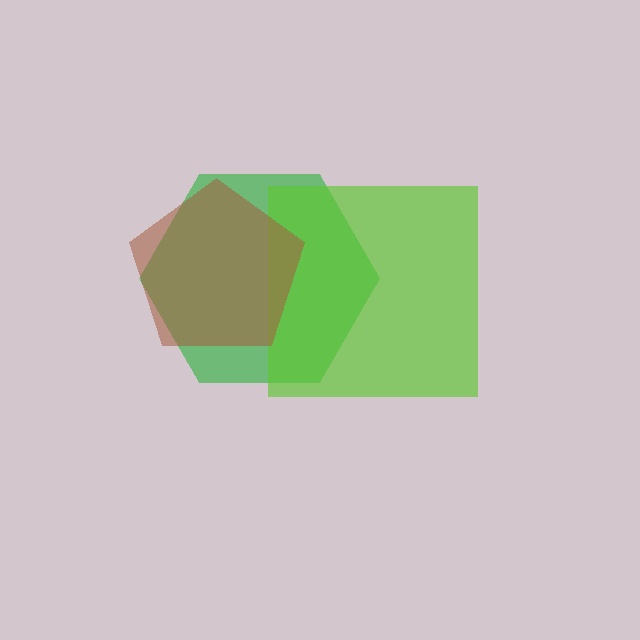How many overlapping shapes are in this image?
There are 3 overlapping shapes in the image.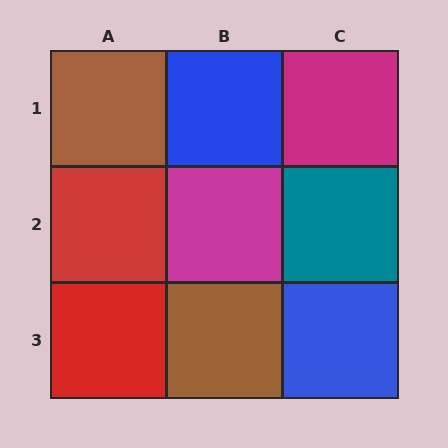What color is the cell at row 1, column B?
Blue.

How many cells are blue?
2 cells are blue.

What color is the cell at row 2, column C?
Teal.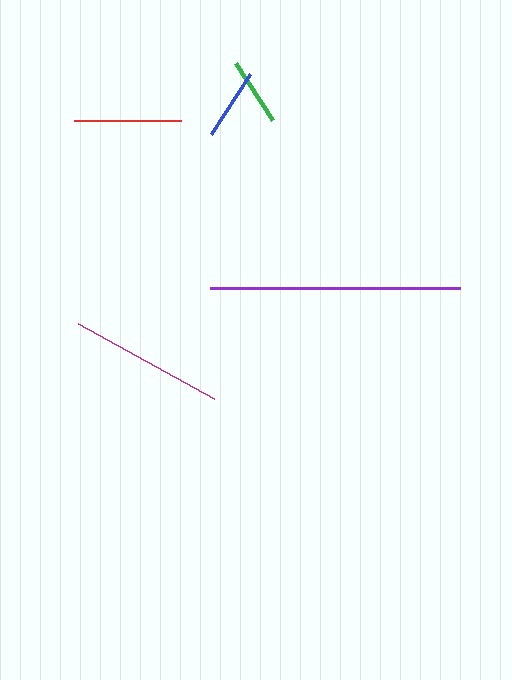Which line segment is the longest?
The purple line is the longest at approximately 250 pixels.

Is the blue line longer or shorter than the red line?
The red line is longer than the blue line.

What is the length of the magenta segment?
The magenta segment is approximately 155 pixels long.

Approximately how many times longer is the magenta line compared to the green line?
The magenta line is approximately 2.3 times the length of the green line.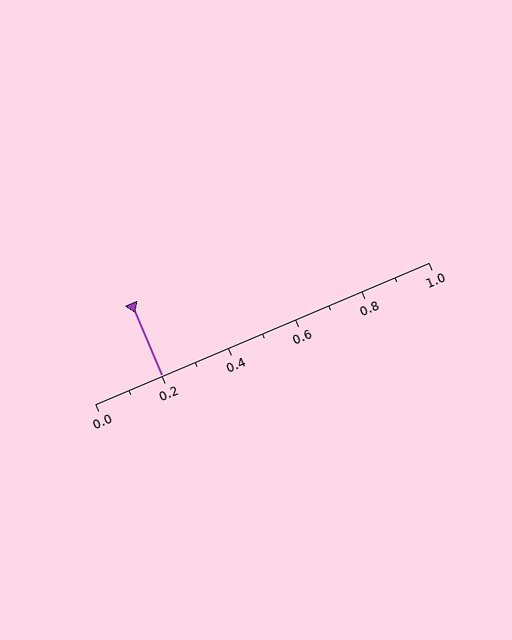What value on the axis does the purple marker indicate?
The marker indicates approximately 0.2.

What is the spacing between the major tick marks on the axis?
The major ticks are spaced 0.2 apart.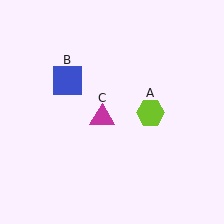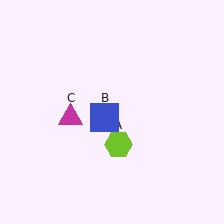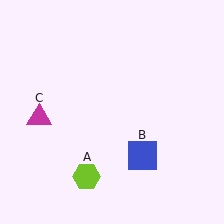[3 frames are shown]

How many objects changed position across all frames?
3 objects changed position: lime hexagon (object A), blue square (object B), magenta triangle (object C).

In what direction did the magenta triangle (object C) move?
The magenta triangle (object C) moved left.